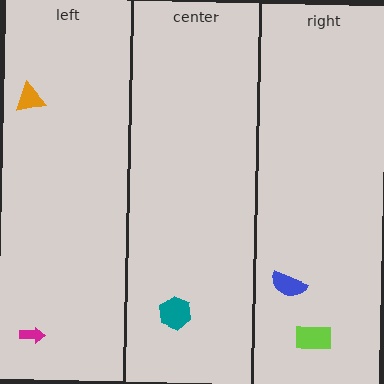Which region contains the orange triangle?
The left region.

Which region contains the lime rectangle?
The right region.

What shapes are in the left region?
The orange triangle, the magenta arrow.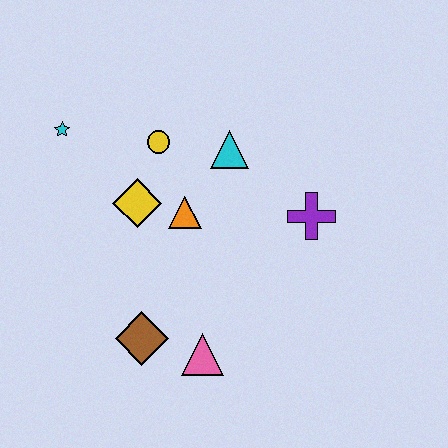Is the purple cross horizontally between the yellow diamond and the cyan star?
No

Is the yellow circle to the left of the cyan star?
No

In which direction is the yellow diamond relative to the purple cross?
The yellow diamond is to the left of the purple cross.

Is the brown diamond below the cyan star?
Yes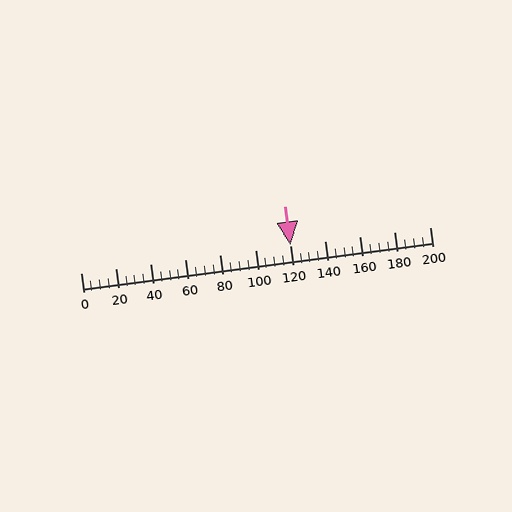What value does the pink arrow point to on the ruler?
The pink arrow points to approximately 120.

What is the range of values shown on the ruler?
The ruler shows values from 0 to 200.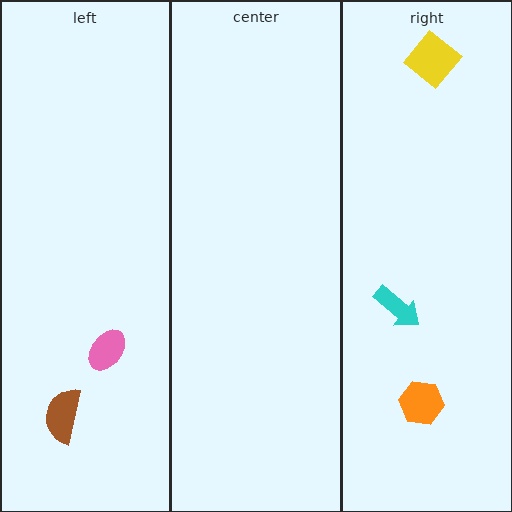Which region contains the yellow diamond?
The right region.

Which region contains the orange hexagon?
The right region.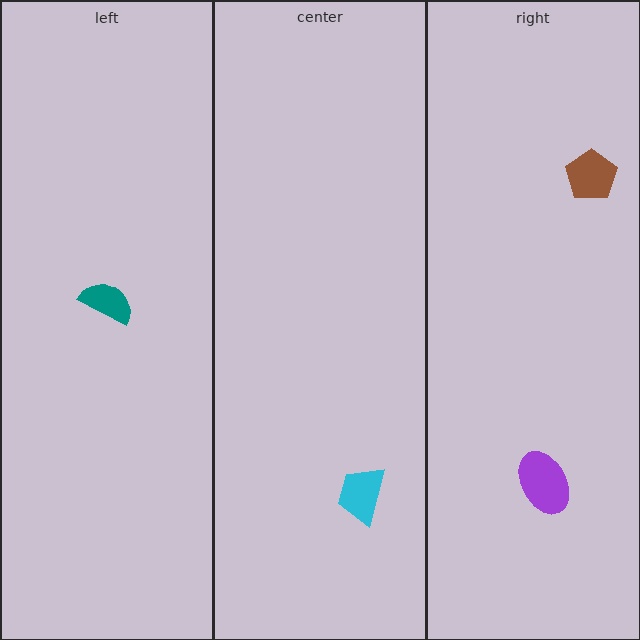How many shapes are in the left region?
1.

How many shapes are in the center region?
1.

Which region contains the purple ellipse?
The right region.